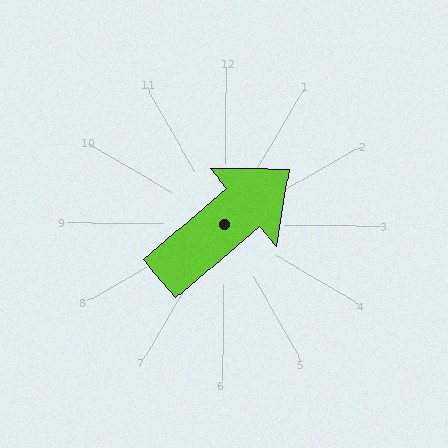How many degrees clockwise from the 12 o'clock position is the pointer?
Approximately 49 degrees.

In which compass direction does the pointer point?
Northeast.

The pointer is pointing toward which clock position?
Roughly 2 o'clock.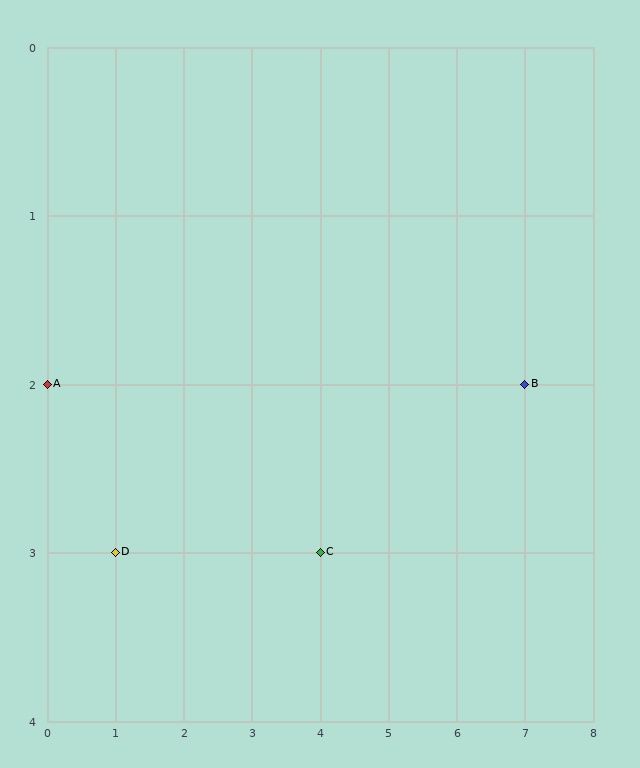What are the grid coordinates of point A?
Point A is at grid coordinates (0, 2).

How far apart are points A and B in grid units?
Points A and B are 7 columns apart.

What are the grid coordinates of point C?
Point C is at grid coordinates (4, 3).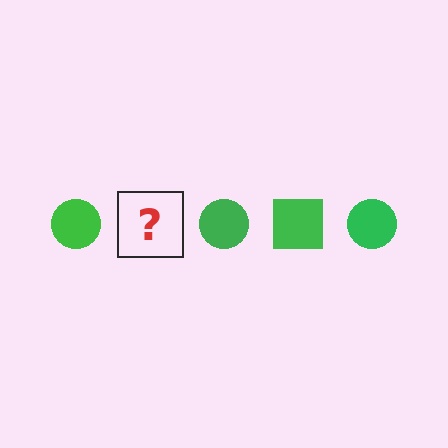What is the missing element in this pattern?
The missing element is a green square.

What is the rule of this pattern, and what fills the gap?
The rule is that the pattern cycles through circle, square shapes in green. The gap should be filled with a green square.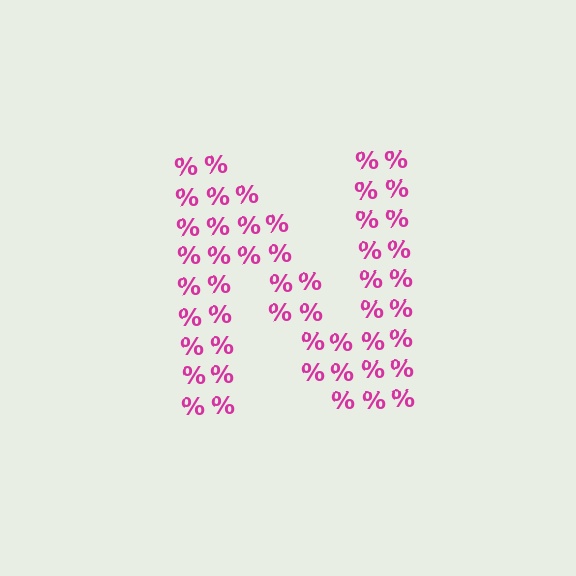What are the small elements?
The small elements are percent signs.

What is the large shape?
The large shape is the letter N.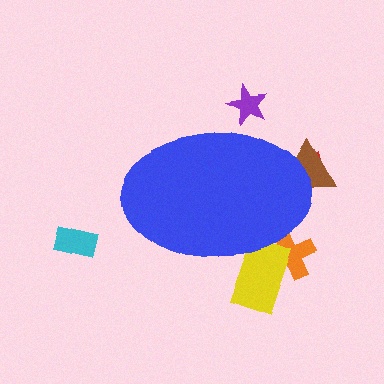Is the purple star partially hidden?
Yes, the purple star is partially hidden behind the blue ellipse.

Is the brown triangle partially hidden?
Yes, the brown triangle is partially hidden behind the blue ellipse.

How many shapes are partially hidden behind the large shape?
5 shapes are partially hidden.